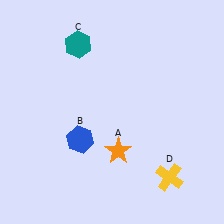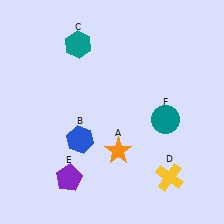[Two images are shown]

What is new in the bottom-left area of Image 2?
A purple pentagon (E) was added in the bottom-left area of Image 2.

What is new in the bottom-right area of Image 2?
A teal circle (F) was added in the bottom-right area of Image 2.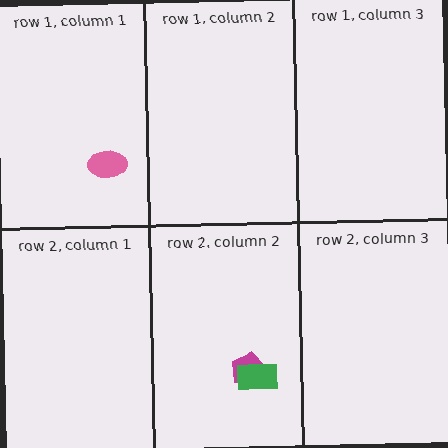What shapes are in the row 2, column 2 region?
The magenta pentagon, the green rectangle.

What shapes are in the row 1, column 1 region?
The pink ellipse.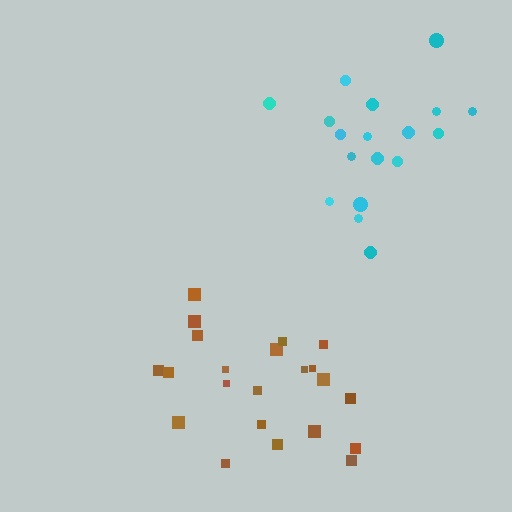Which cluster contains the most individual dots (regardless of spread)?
Brown (22).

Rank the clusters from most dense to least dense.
cyan, brown.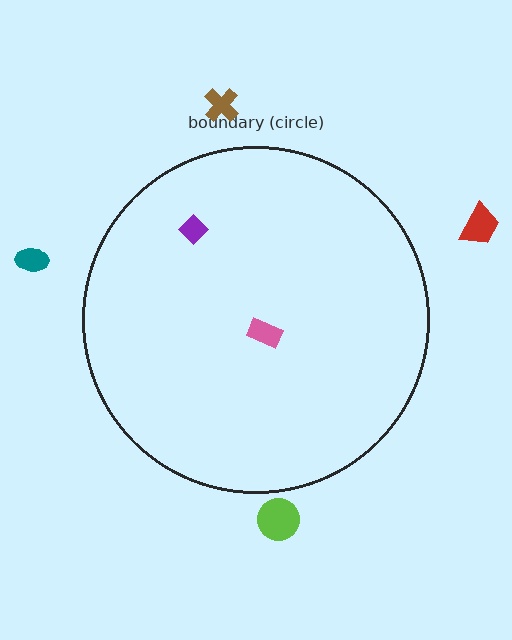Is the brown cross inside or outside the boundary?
Outside.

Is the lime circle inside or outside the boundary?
Outside.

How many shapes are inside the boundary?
2 inside, 4 outside.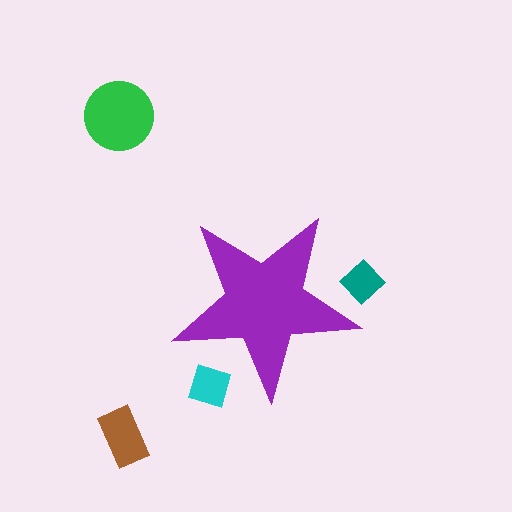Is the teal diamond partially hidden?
Yes, the teal diamond is partially hidden behind the purple star.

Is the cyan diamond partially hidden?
Yes, the cyan diamond is partially hidden behind the purple star.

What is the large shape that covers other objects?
A purple star.